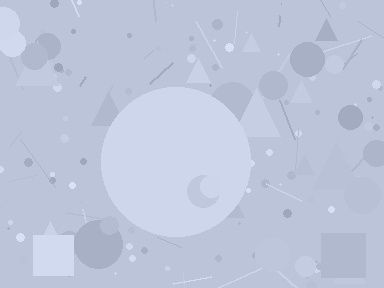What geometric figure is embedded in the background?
A circle is embedded in the background.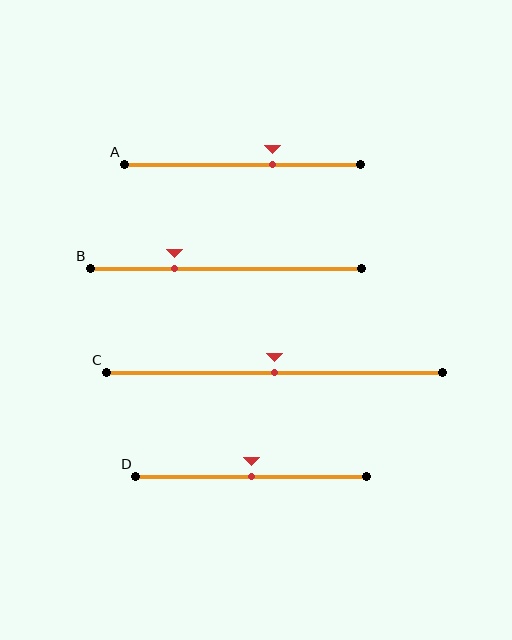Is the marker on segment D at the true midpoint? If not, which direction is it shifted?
Yes, the marker on segment D is at the true midpoint.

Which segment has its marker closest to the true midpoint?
Segment C has its marker closest to the true midpoint.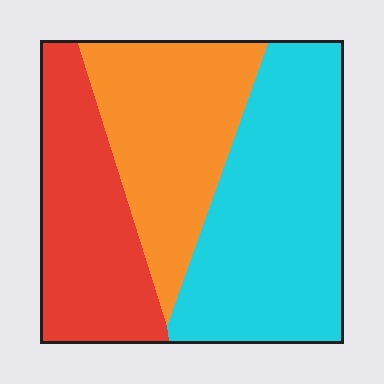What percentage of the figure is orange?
Orange takes up between a sixth and a third of the figure.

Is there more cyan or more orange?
Cyan.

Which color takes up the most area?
Cyan, at roughly 40%.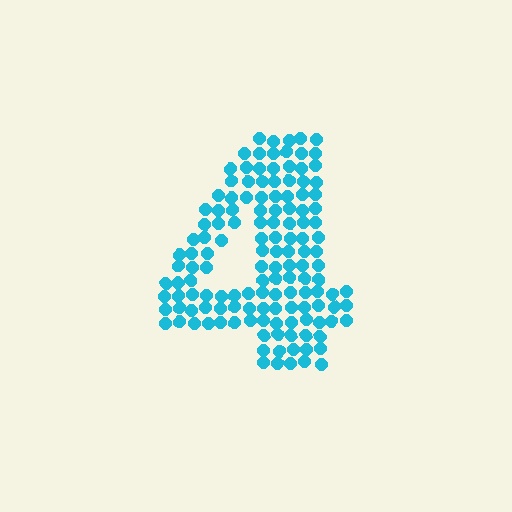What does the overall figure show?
The overall figure shows the digit 4.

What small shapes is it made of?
It is made of small circles.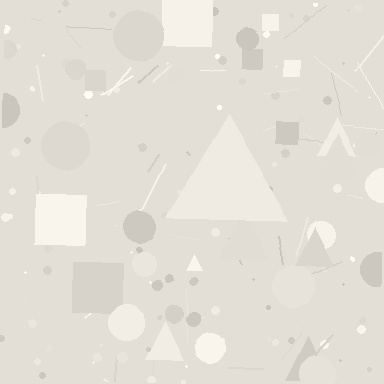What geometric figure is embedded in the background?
A triangle is embedded in the background.